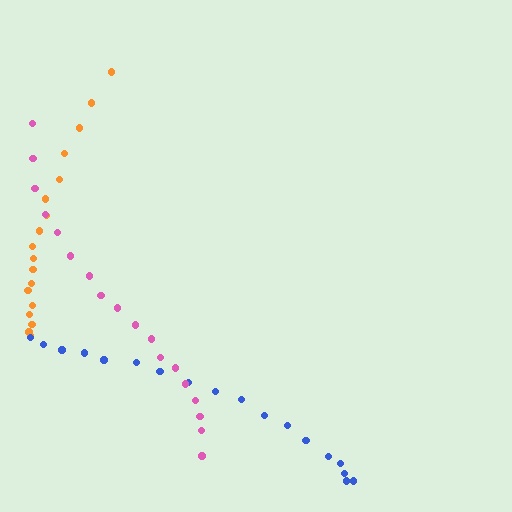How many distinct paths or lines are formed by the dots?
There are 3 distinct paths.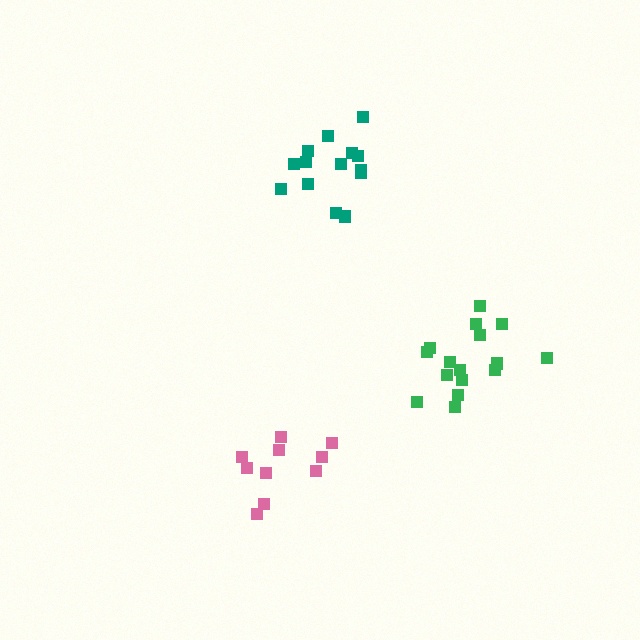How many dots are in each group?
Group 1: 10 dots, Group 2: 14 dots, Group 3: 16 dots (40 total).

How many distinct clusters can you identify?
There are 3 distinct clusters.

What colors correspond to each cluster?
The clusters are colored: pink, teal, green.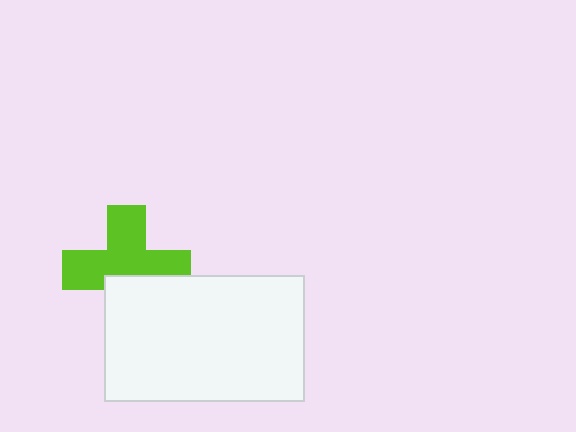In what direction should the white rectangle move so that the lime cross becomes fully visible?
The white rectangle should move down. That is the shortest direction to clear the overlap and leave the lime cross fully visible.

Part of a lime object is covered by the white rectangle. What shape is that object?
It is a cross.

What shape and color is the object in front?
The object in front is a white rectangle.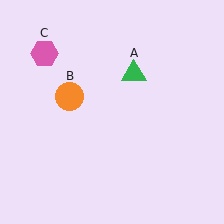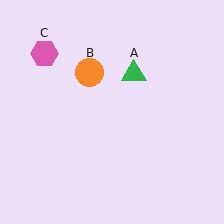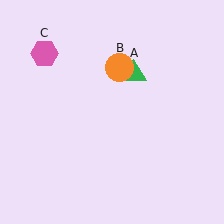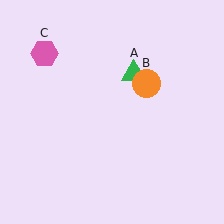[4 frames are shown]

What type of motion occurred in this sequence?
The orange circle (object B) rotated clockwise around the center of the scene.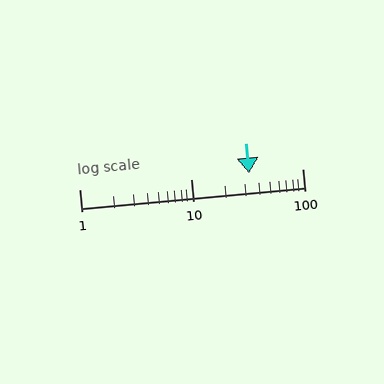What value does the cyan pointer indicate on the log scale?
The pointer indicates approximately 33.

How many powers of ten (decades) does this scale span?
The scale spans 2 decades, from 1 to 100.